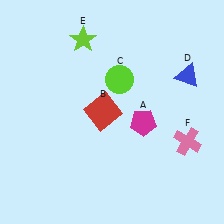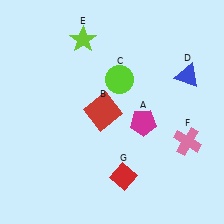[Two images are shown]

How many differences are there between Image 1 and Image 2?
There is 1 difference between the two images.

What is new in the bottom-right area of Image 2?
A red diamond (G) was added in the bottom-right area of Image 2.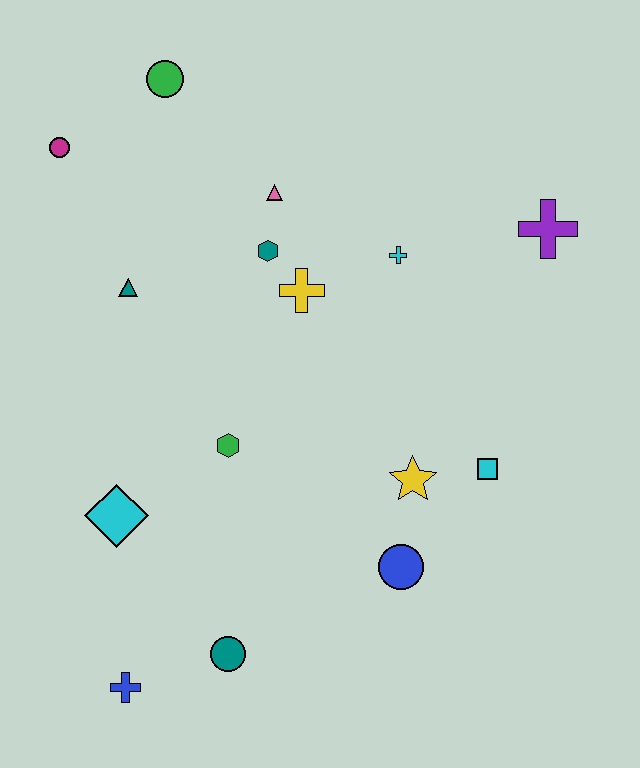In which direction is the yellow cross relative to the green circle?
The yellow cross is below the green circle.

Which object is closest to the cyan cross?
The yellow cross is closest to the cyan cross.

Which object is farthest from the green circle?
The blue cross is farthest from the green circle.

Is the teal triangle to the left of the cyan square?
Yes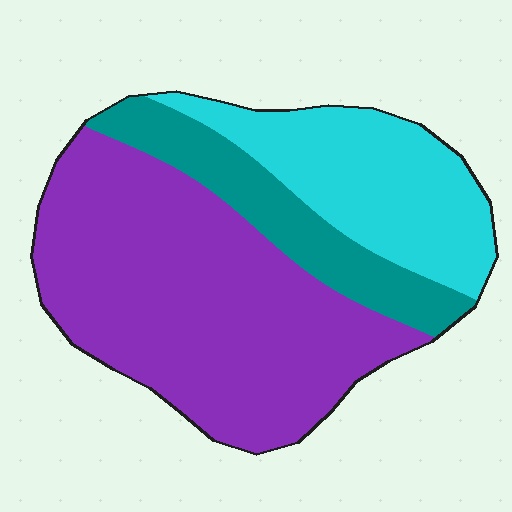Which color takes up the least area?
Teal, at roughly 20%.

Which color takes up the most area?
Purple, at roughly 55%.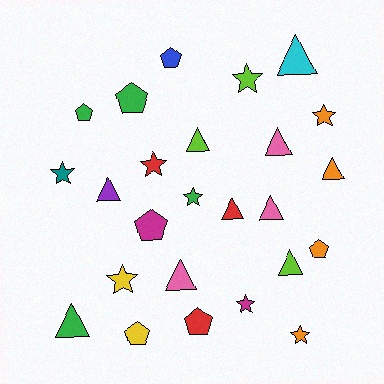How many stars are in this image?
There are 8 stars.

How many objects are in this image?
There are 25 objects.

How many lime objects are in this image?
There are 3 lime objects.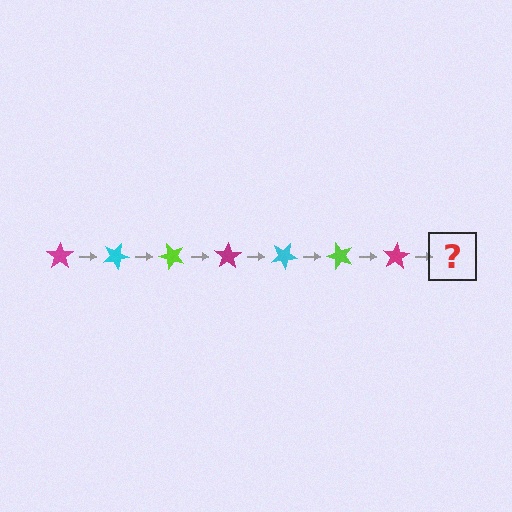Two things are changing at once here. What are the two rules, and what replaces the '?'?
The two rules are that it rotates 25 degrees each step and the color cycles through magenta, cyan, and lime. The '?' should be a cyan star, rotated 175 degrees from the start.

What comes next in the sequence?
The next element should be a cyan star, rotated 175 degrees from the start.